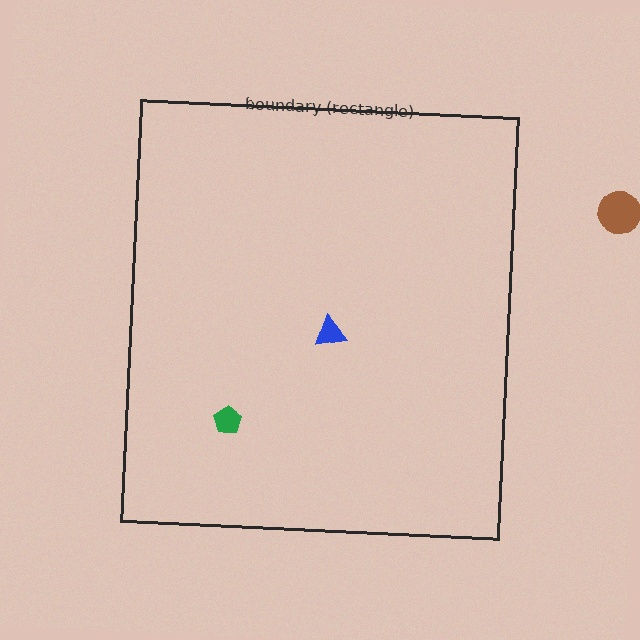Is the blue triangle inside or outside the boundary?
Inside.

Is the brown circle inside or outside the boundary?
Outside.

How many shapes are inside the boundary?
2 inside, 1 outside.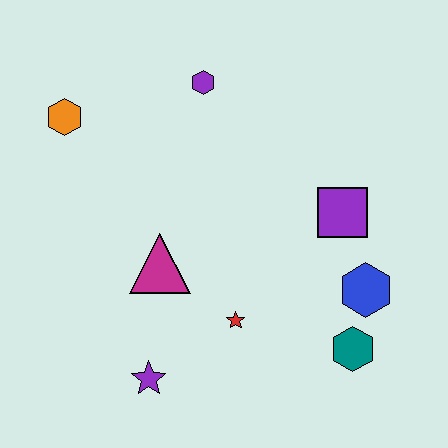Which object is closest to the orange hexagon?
The purple hexagon is closest to the orange hexagon.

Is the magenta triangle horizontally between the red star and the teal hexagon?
No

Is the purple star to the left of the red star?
Yes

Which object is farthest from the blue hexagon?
The orange hexagon is farthest from the blue hexagon.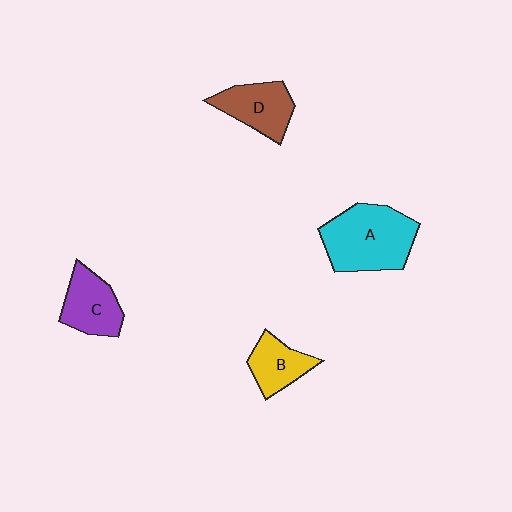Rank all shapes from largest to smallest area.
From largest to smallest: A (cyan), D (brown), C (purple), B (yellow).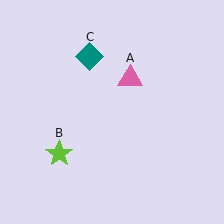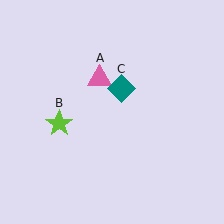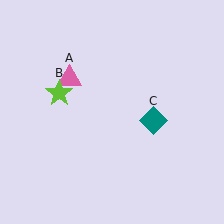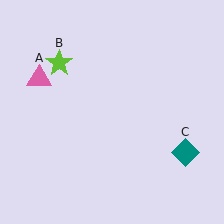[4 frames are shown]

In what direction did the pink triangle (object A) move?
The pink triangle (object A) moved left.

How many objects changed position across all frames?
3 objects changed position: pink triangle (object A), lime star (object B), teal diamond (object C).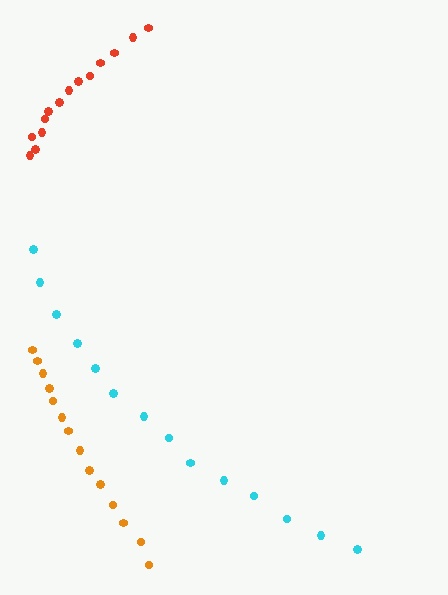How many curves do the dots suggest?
There are 3 distinct paths.